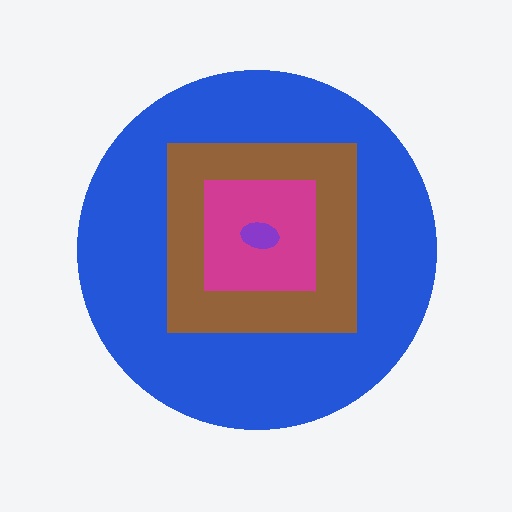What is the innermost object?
The purple ellipse.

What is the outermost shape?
The blue circle.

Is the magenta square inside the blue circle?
Yes.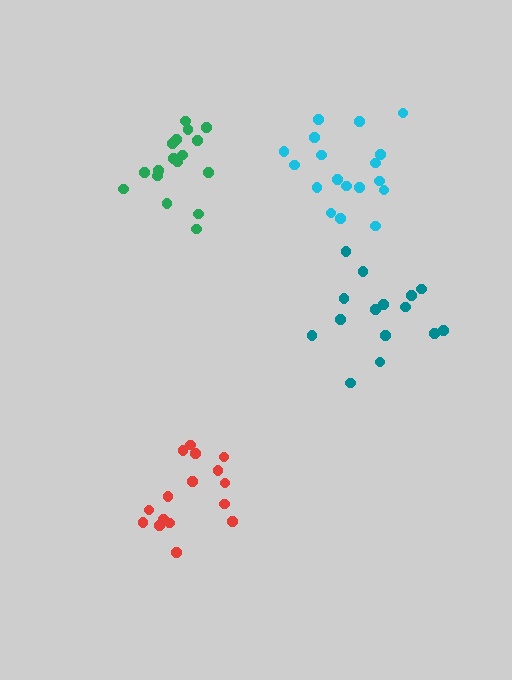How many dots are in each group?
Group 1: 15 dots, Group 2: 16 dots, Group 3: 18 dots, Group 4: 17 dots (66 total).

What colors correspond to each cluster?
The clusters are colored: teal, red, cyan, green.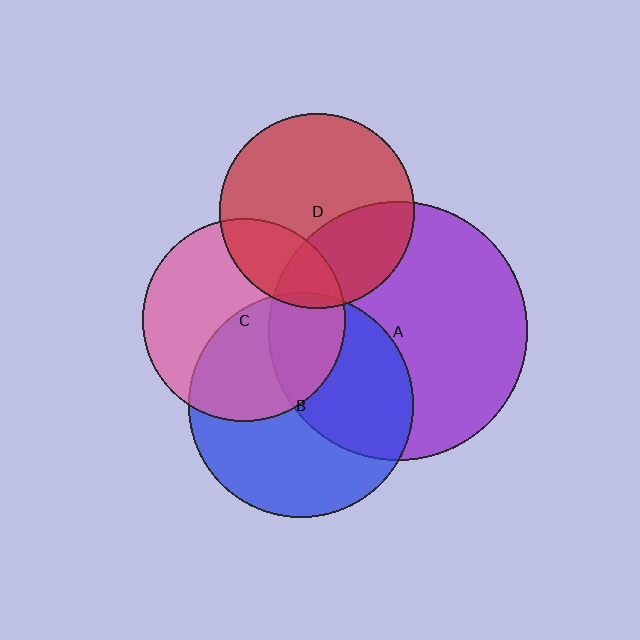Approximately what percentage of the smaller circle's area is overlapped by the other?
Approximately 30%.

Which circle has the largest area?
Circle A (purple).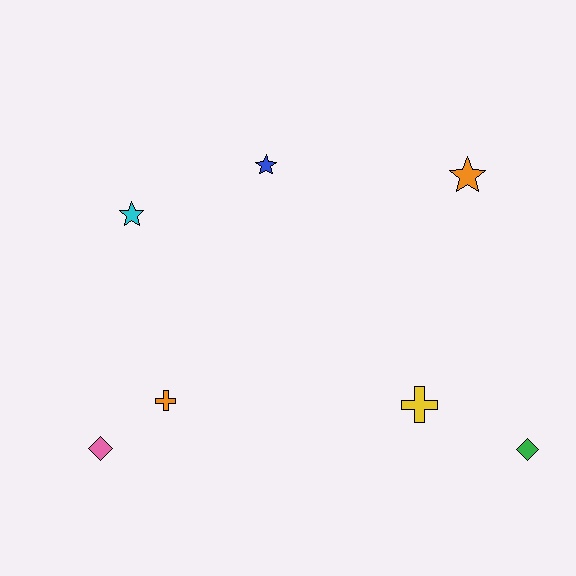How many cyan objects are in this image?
There is 1 cyan object.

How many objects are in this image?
There are 7 objects.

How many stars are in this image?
There are 3 stars.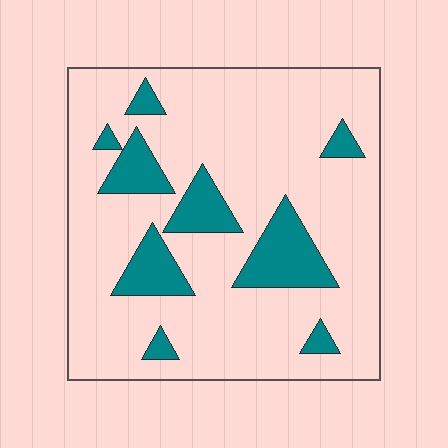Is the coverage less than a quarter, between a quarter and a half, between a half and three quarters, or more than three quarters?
Less than a quarter.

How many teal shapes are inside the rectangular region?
9.